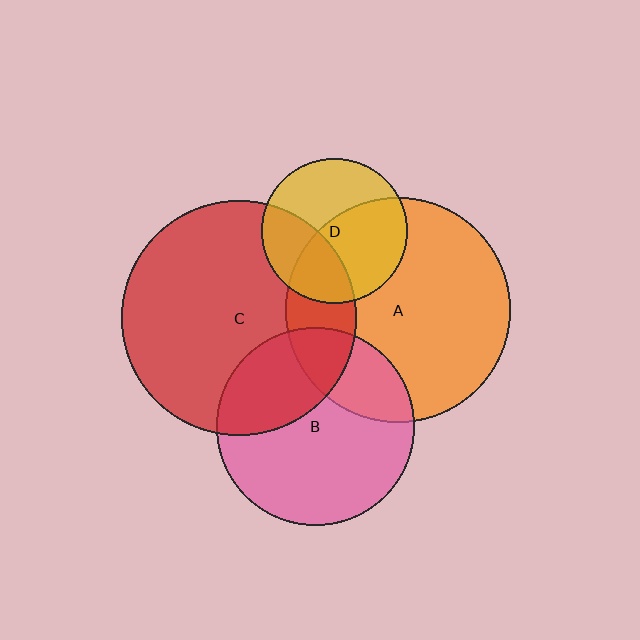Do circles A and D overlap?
Yes.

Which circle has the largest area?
Circle C (red).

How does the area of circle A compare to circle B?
Approximately 1.3 times.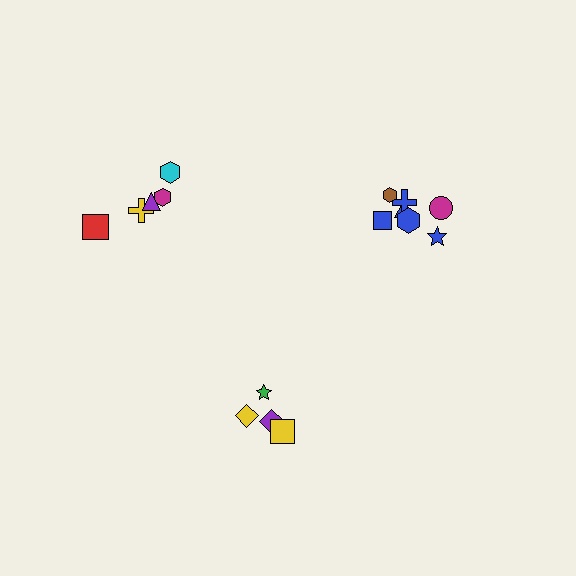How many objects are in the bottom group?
There are 4 objects.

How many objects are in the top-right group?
There are 7 objects.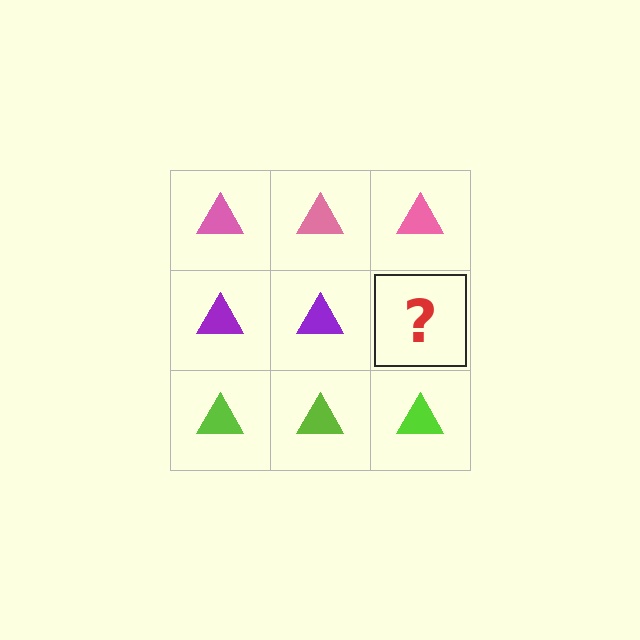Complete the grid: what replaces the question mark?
The question mark should be replaced with a purple triangle.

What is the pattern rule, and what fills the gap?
The rule is that each row has a consistent color. The gap should be filled with a purple triangle.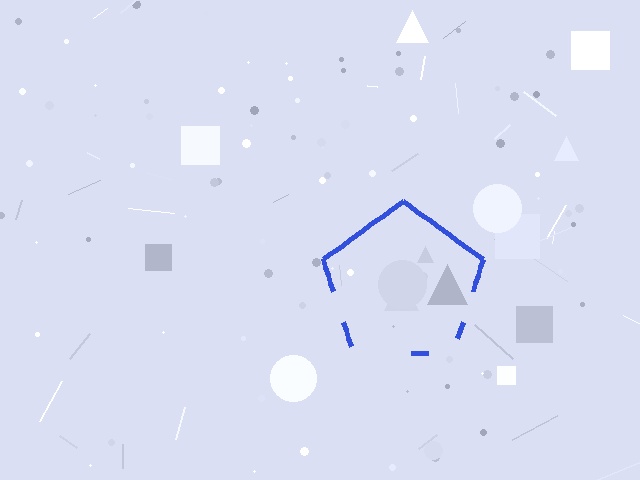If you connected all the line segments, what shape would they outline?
They would outline a pentagon.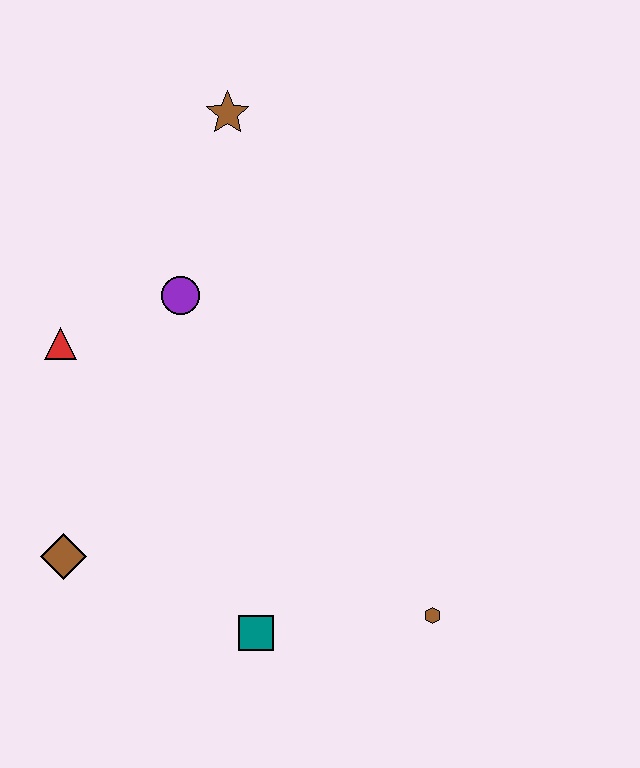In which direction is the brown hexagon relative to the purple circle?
The brown hexagon is below the purple circle.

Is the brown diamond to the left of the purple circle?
Yes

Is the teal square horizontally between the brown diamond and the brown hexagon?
Yes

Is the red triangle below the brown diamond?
No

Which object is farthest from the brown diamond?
The brown star is farthest from the brown diamond.